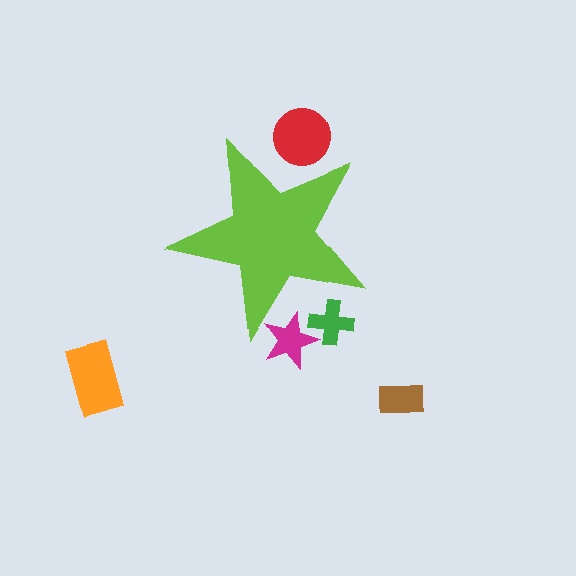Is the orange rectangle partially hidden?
No, the orange rectangle is fully visible.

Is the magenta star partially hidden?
Yes, the magenta star is partially hidden behind the lime star.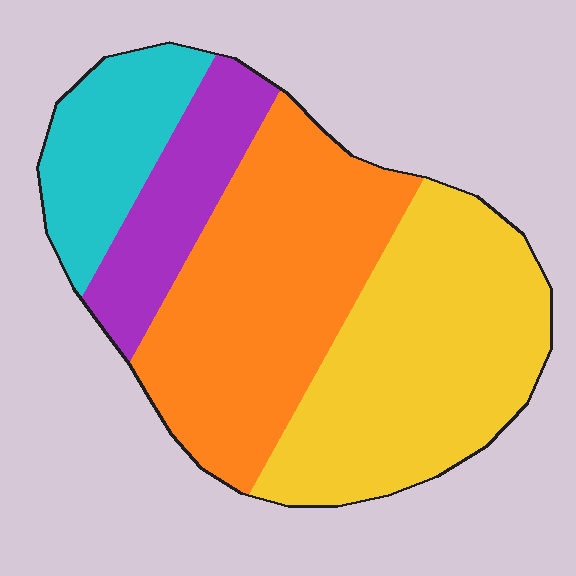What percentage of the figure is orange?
Orange covers roughly 35% of the figure.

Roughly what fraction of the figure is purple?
Purple takes up about one eighth (1/8) of the figure.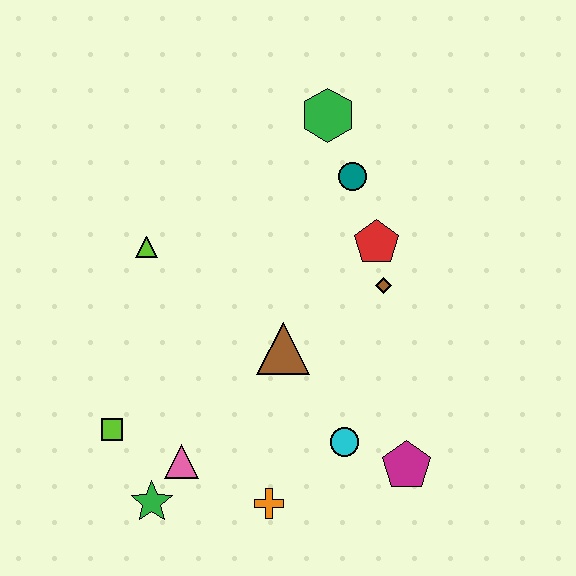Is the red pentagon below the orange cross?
No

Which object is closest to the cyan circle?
The magenta pentagon is closest to the cyan circle.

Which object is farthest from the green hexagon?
The green star is farthest from the green hexagon.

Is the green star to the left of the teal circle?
Yes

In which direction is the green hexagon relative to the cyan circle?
The green hexagon is above the cyan circle.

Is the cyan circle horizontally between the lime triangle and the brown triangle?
No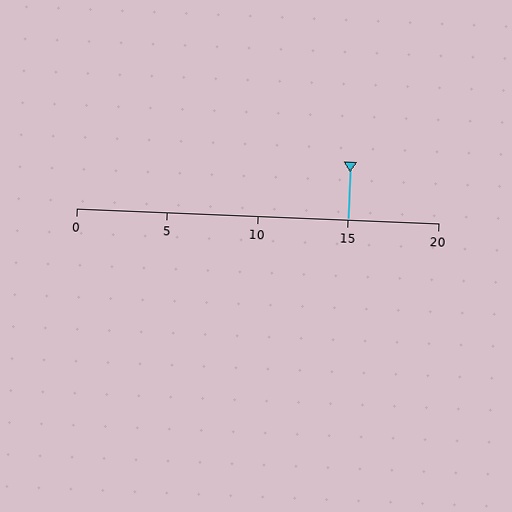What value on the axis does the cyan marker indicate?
The marker indicates approximately 15.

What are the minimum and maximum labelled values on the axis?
The axis runs from 0 to 20.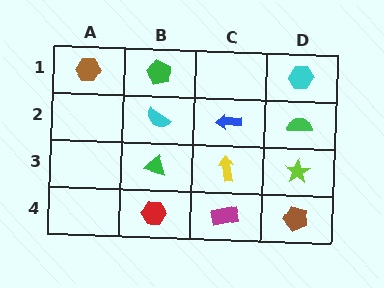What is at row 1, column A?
A brown hexagon.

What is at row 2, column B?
A cyan semicircle.